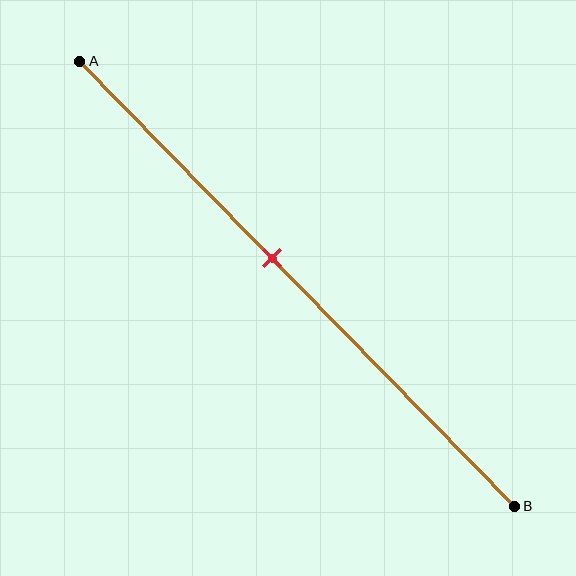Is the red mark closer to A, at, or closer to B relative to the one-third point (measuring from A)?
The red mark is closer to point B than the one-third point of segment AB.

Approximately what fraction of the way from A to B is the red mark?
The red mark is approximately 45% of the way from A to B.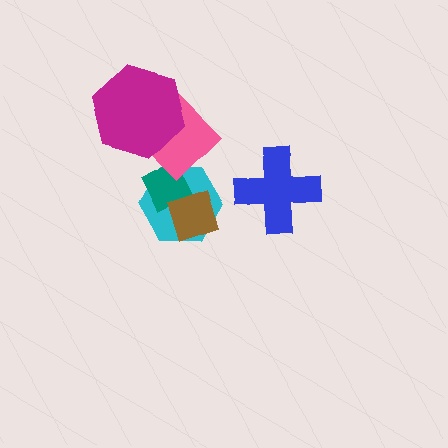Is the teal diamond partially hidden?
Yes, it is partially covered by another shape.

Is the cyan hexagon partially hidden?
Yes, it is partially covered by another shape.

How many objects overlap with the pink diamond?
3 objects overlap with the pink diamond.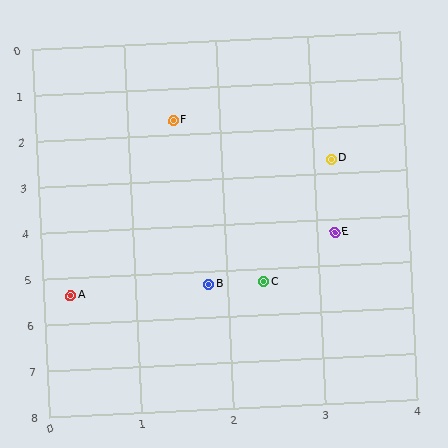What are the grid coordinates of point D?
Point D is at approximately (3.2, 2.7).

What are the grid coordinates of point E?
Point E is at approximately (3.2, 4.3).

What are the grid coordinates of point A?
Point A is at approximately (0.3, 5.4).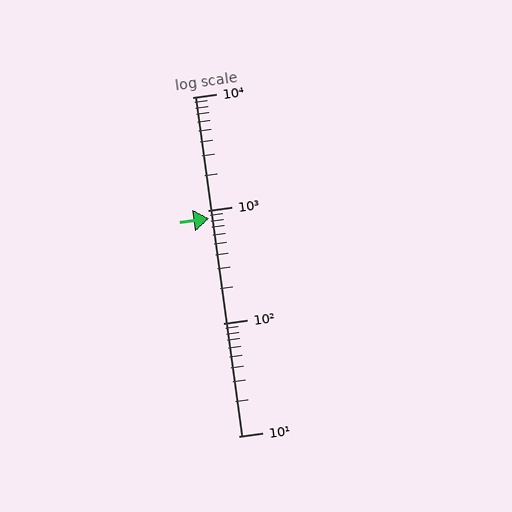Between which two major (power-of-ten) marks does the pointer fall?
The pointer is between 100 and 1000.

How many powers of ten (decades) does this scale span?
The scale spans 3 decades, from 10 to 10000.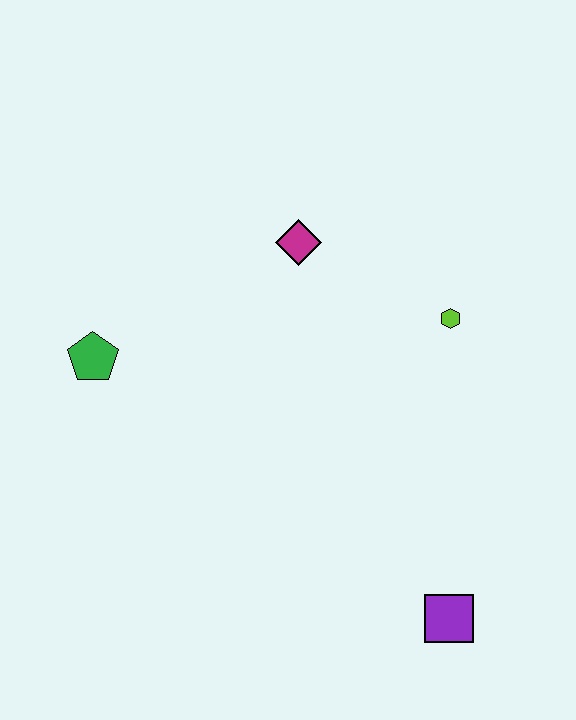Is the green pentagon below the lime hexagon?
Yes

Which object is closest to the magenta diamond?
The lime hexagon is closest to the magenta diamond.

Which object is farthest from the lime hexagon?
The green pentagon is farthest from the lime hexagon.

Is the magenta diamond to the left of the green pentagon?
No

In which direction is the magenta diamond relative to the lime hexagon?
The magenta diamond is to the left of the lime hexagon.